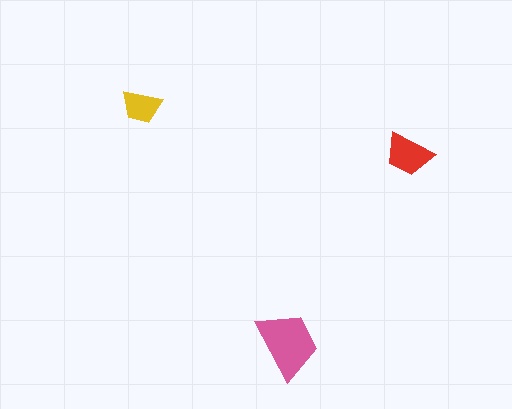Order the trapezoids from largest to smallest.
the pink one, the red one, the yellow one.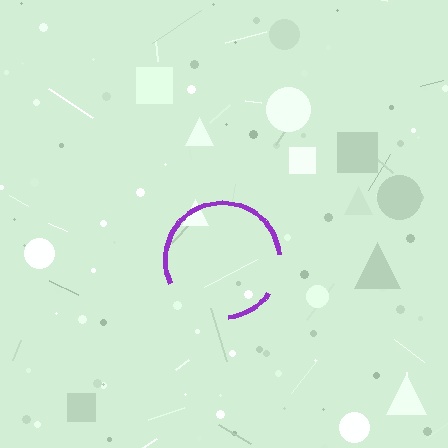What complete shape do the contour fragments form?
The contour fragments form a circle.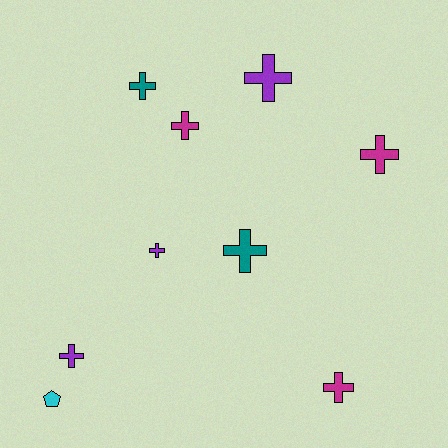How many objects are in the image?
There are 9 objects.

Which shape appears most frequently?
Cross, with 8 objects.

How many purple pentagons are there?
There are no purple pentagons.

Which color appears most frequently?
Magenta, with 3 objects.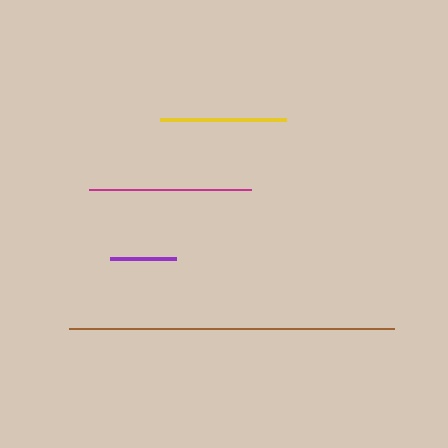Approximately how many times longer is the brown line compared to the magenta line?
The brown line is approximately 2.0 times the length of the magenta line.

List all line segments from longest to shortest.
From longest to shortest: brown, magenta, yellow, purple.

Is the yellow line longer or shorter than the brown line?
The brown line is longer than the yellow line.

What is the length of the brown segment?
The brown segment is approximately 325 pixels long.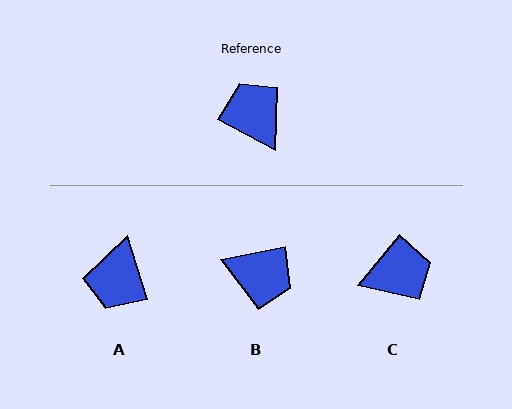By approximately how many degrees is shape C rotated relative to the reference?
Approximately 100 degrees clockwise.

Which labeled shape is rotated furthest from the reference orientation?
B, about 141 degrees away.